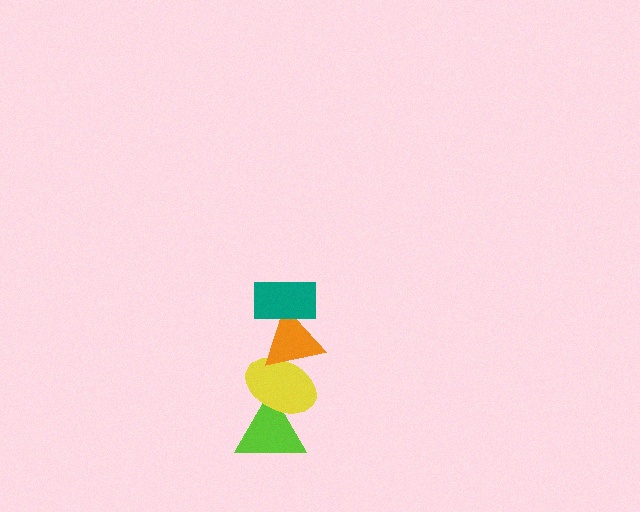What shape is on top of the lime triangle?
The yellow ellipse is on top of the lime triangle.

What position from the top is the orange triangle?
The orange triangle is 2nd from the top.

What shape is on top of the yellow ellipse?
The orange triangle is on top of the yellow ellipse.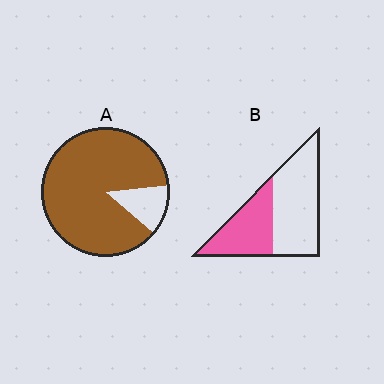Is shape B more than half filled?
No.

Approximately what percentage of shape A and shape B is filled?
A is approximately 85% and B is approximately 40%.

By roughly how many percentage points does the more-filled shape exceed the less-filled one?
By roughly 45 percentage points (A over B).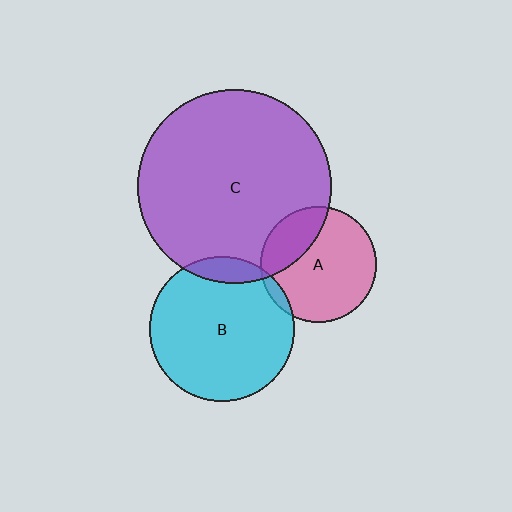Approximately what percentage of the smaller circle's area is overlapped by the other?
Approximately 10%.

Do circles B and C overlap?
Yes.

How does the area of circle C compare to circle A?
Approximately 2.8 times.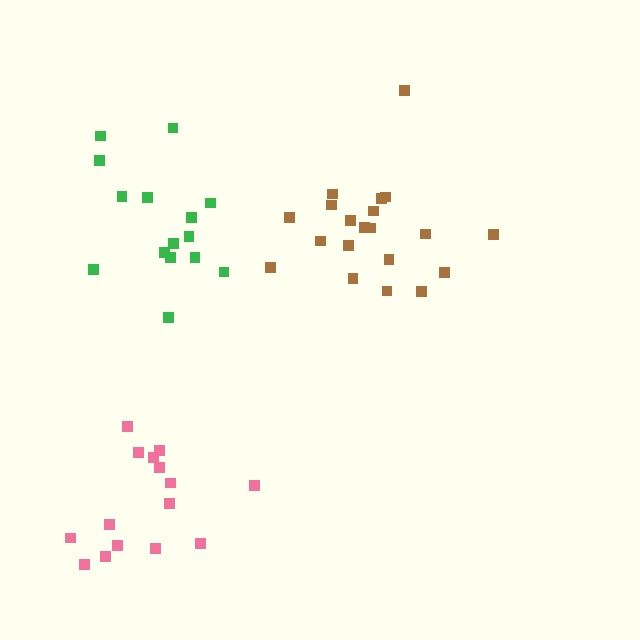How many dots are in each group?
Group 1: 20 dots, Group 2: 15 dots, Group 3: 15 dots (50 total).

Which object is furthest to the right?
The brown cluster is rightmost.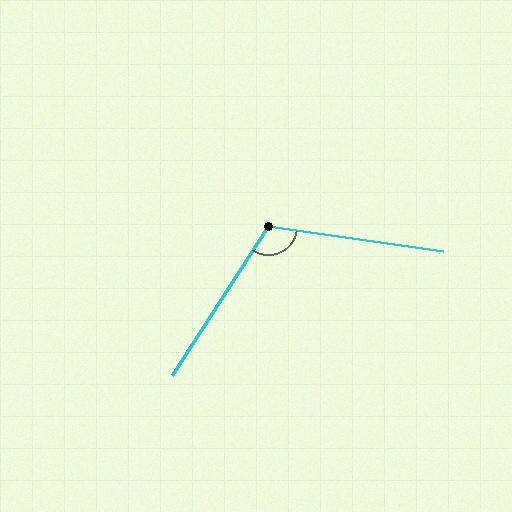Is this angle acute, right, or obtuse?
It is obtuse.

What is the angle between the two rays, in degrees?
Approximately 115 degrees.